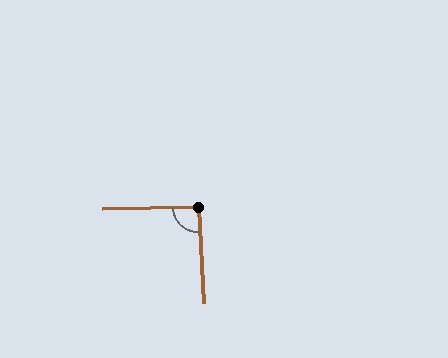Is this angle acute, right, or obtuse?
It is approximately a right angle.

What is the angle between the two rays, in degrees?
Approximately 92 degrees.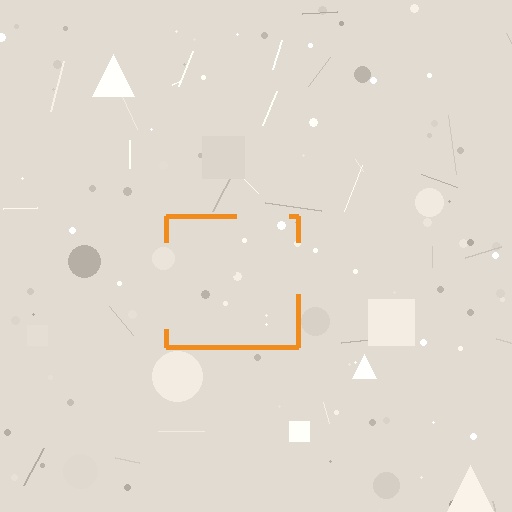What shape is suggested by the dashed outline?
The dashed outline suggests a square.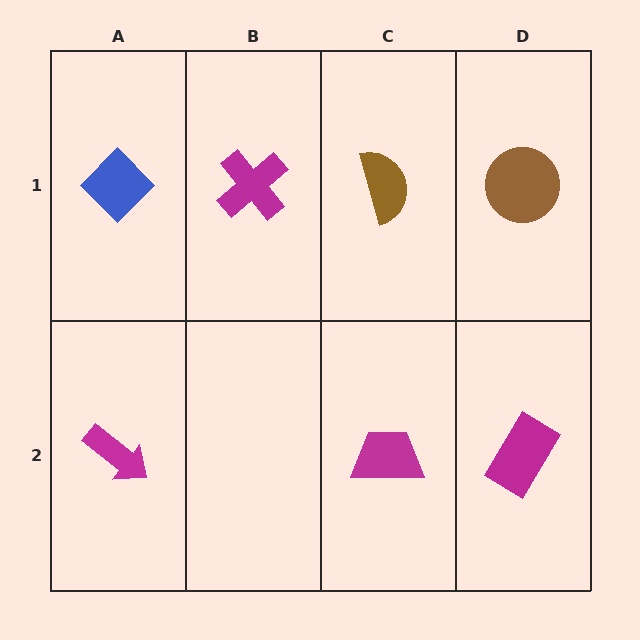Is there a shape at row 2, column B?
No, that cell is empty.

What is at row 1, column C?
A brown semicircle.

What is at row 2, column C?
A magenta trapezoid.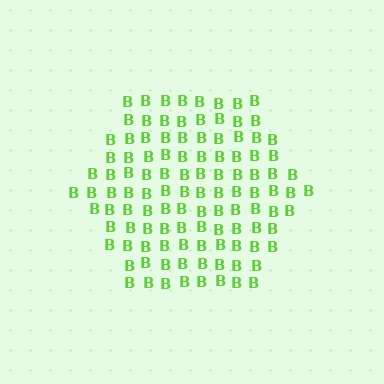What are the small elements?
The small elements are letter B's.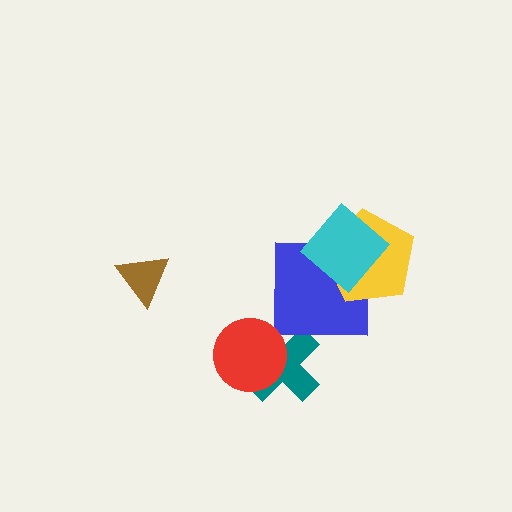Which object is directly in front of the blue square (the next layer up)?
The yellow pentagon is directly in front of the blue square.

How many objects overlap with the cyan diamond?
2 objects overlap with the cyan diamond.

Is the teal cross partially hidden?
Yes, it is partially covered by another shape.